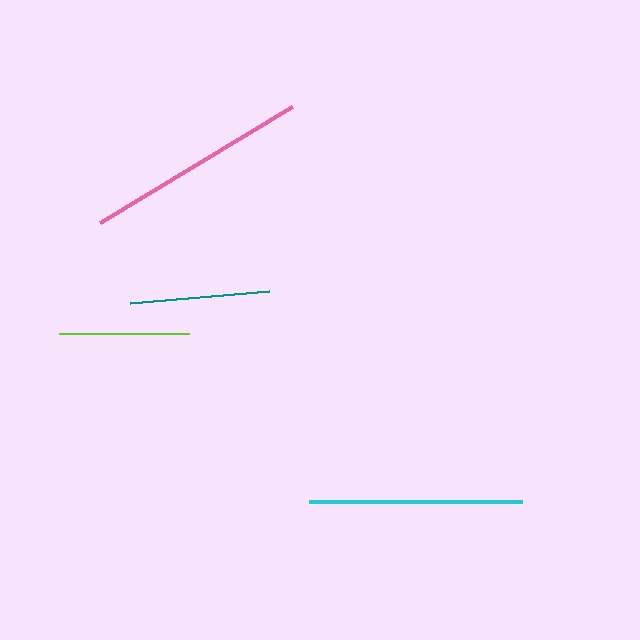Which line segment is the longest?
The pink line is the longest at approximately 225 pixels.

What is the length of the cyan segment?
The cyan segment is approximately 212 pixels long.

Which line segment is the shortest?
The lime line is the shortest at approximately 130 pixels.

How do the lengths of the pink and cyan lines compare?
The pink and cyan lines are approximately the same length.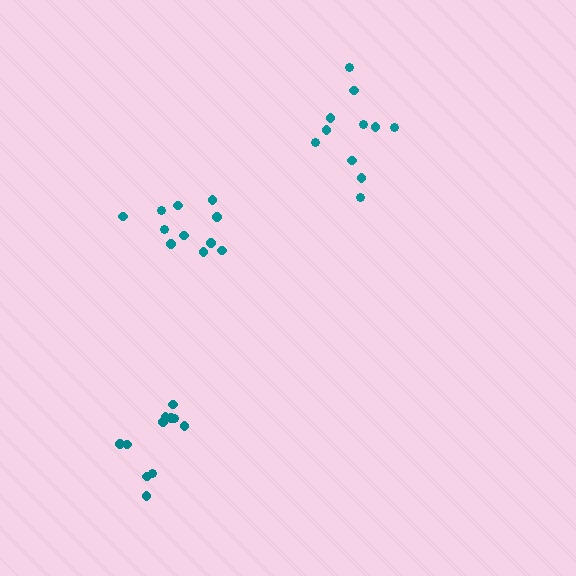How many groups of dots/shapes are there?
There are 3 groups.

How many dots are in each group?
Group 1: 11 dots, Group 2: 11 dots, Group 3: 11 dots (33 total).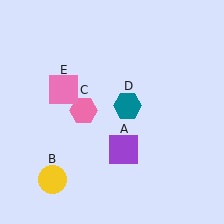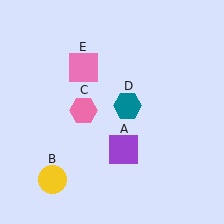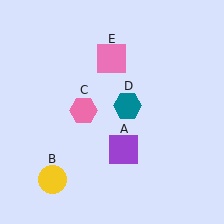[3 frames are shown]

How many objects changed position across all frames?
1 object changed position: pink square (object E).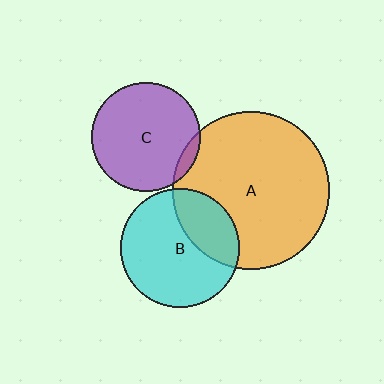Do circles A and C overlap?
Yes.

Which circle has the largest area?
Circle A (orange).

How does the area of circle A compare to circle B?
Approximately 1.8 times.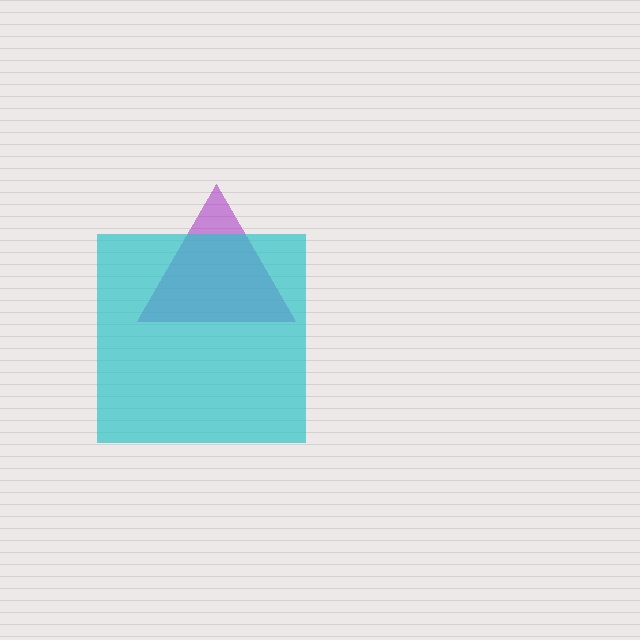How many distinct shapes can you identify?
There are 2 distinct shapes: a purple triangle, a cyan square.